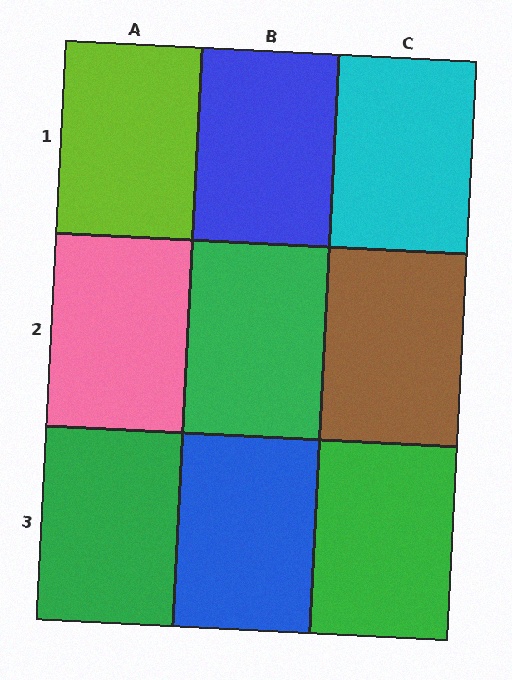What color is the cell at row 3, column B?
Blue.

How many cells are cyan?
1 cell is cyan.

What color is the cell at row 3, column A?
Green.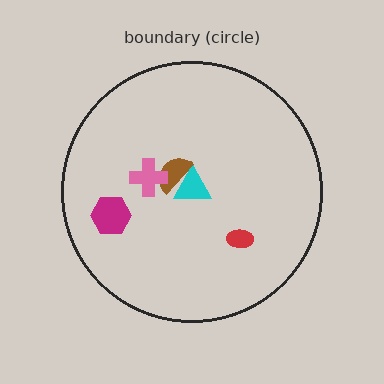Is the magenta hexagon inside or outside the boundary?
Inside.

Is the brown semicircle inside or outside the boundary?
Inside.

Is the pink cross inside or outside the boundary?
Inside.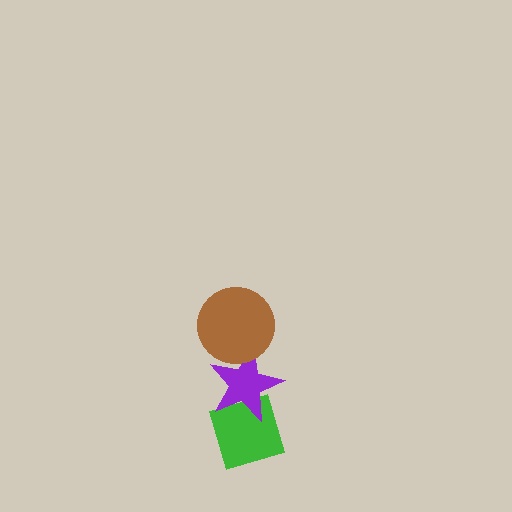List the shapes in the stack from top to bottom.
From top to bottom: the brown circle, the purple star, the green diamond.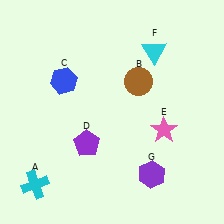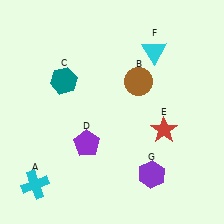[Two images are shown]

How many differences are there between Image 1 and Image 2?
There are 2 differences between the two images.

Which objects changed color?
C changed from blue to teal. E changed from pink to red.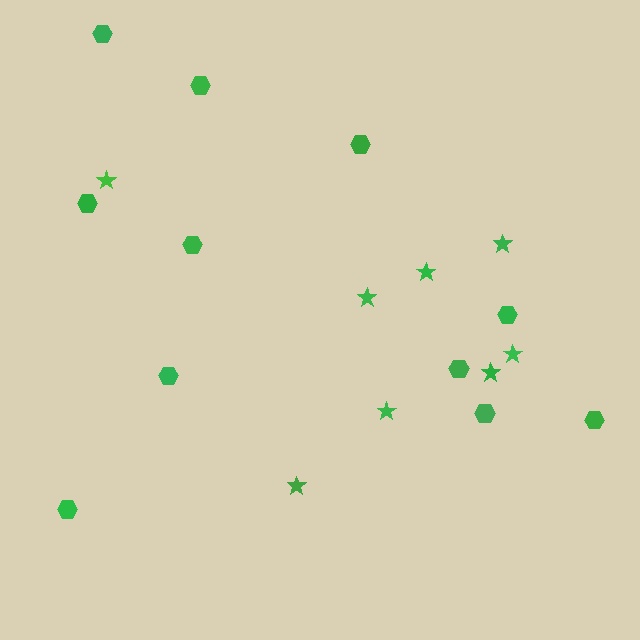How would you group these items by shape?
There are 2 groups: one group of stars (8) and one group of hexagons (11).